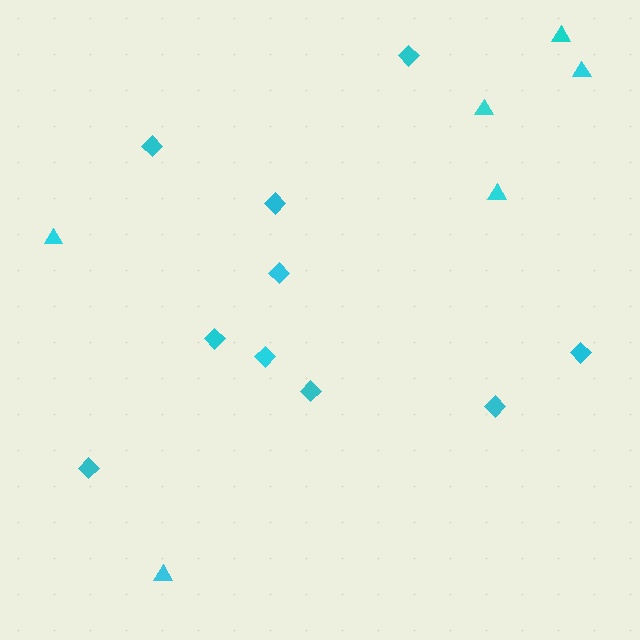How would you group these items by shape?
There are 2 groups: one group of triangles (6) and one group of diamonds (10).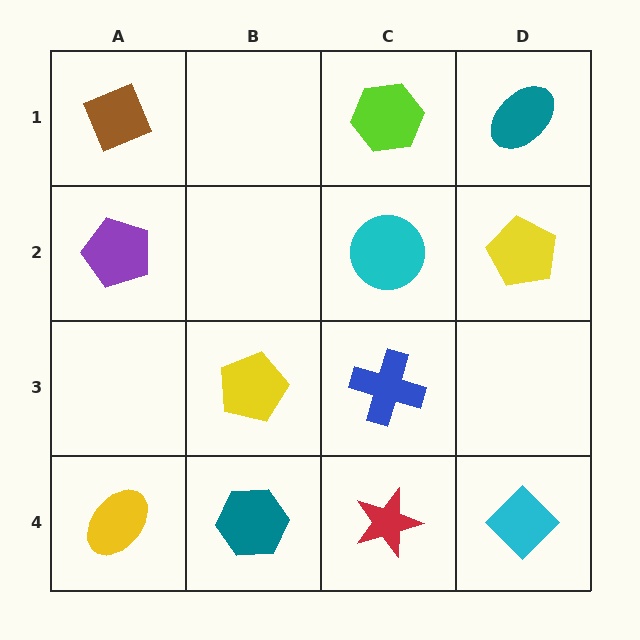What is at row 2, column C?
A cyan circle.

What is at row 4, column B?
A teal hexagon.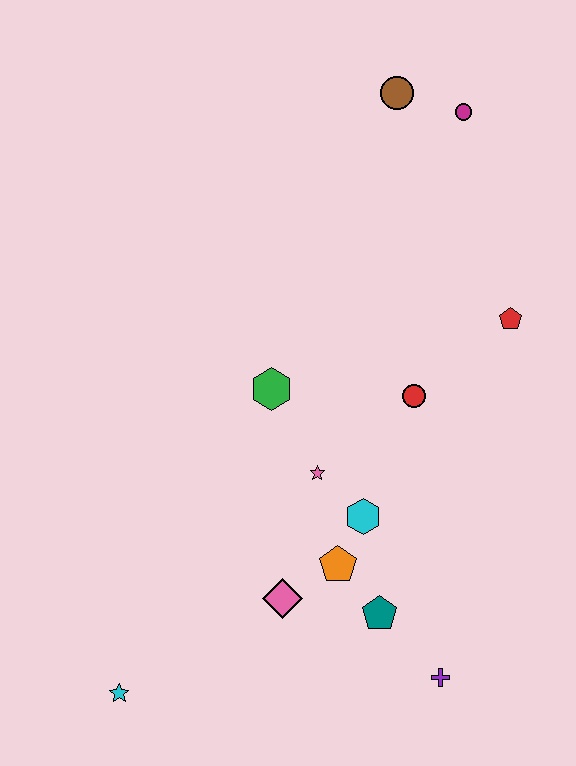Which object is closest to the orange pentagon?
The cyan hexagon is closest to the orange pentagon.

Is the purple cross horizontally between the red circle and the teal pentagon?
No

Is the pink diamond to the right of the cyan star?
Yes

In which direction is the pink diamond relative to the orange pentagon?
The pink diamond is to the left of the orange pentagon.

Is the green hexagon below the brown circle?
Yes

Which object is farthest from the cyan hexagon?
The brown circle is farthest from the cyan hexagon.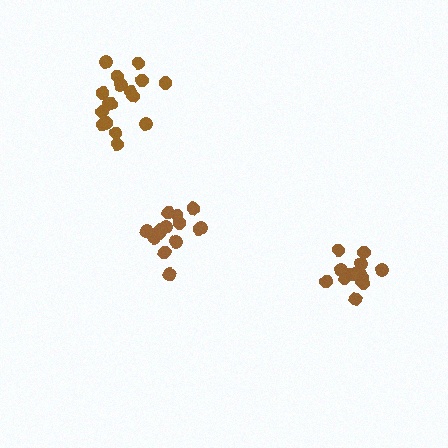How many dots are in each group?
Group 1: 17 dots, Group 2: 16 dots, Group 3: 14 dots (47 total).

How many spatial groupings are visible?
There are 3 spatial groupings.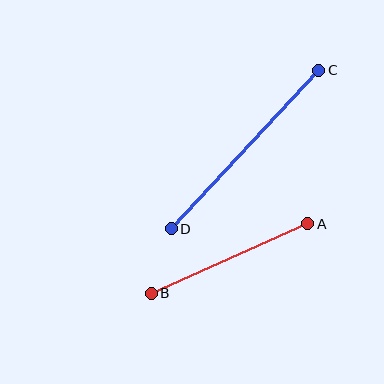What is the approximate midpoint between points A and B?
The midpoint is at approximately (230, 258) pixels.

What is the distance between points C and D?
The distance is approximately 216 pixels.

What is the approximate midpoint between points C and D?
The midpoint is at approximately (245, 149) pixels.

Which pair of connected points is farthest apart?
Points C and D are farthest apart.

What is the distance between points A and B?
The distance is approximately 171 pixels.